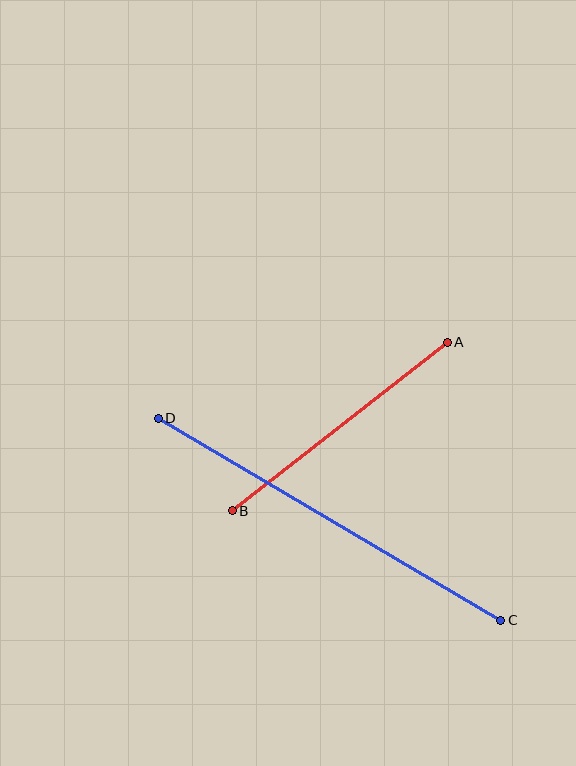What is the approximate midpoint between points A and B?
The midpoint is at approximately (340, 427) pixels.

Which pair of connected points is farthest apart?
Points C and D are farthest apart.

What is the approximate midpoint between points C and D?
The midpoint is at approximately (330, 519) pixels.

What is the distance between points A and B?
The distance is approximately 273 pixels.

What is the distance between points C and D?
The distance is approximately 398 pixels.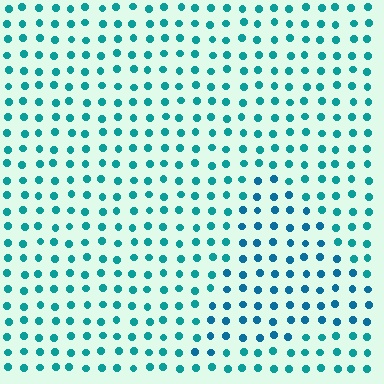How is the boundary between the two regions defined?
The boundary is defined purely by a slight shift in hue (about 21 degrees). Spacing, size, and orientation are identical on both sides.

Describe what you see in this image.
The image is filled with small teal elements in a uniform arrangement. A triangle-shaped region is visible where the elements are tinted to a slightly different hue, forming a subtle color boundary.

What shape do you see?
I see a triangle.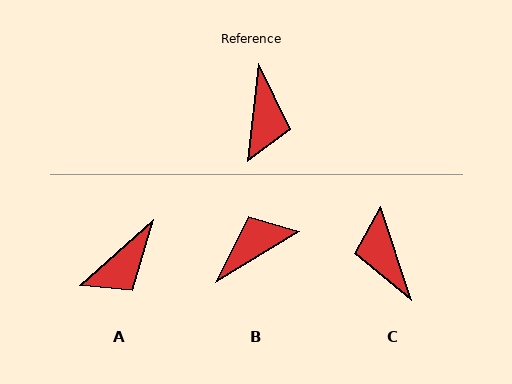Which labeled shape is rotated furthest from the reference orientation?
C, about 155 degrees away.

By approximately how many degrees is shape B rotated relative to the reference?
Approximately 127 degrees counter-clockwise.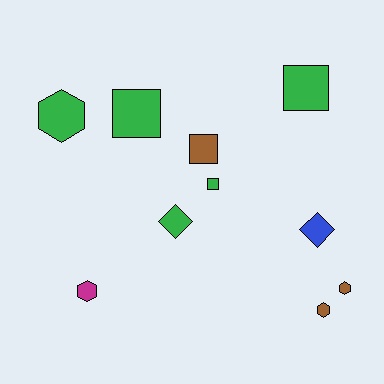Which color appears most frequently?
Green, with 5 objects.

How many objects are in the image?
There are 10 objects.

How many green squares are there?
There are 3 green squares.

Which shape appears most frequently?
Square, with 4 objects.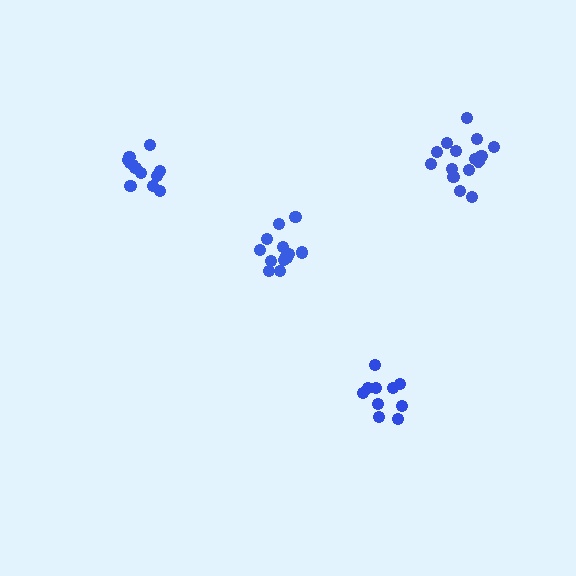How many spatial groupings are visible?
There are 4 spatial groupings.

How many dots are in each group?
Group 1: 10 dots, Group 2: 13 dots, Group 3: 12 dots, Group 4: 15 dots (50 total).